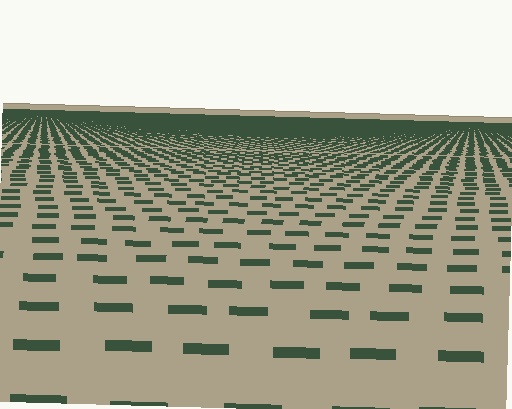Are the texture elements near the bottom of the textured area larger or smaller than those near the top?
Larger. Near the bottom, elements are closer to the viewer and appear at a bigger on-screen size.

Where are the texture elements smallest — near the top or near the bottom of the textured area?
Near the top.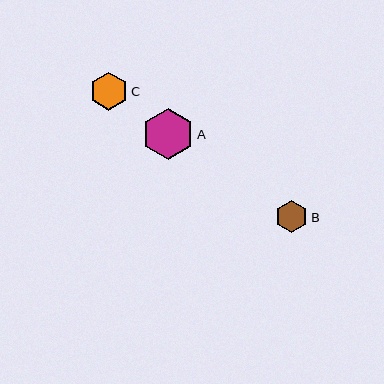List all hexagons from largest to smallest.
From largest to smallest: A, C, B.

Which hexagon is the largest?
Hexagon A is the largest with a size of approximately 52 pixels.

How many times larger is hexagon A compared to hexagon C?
Hexagon A is approximately 1.4 times the size of hexagon C.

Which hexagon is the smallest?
Hexagon B is the smallest with a size of approximately 32 pixels.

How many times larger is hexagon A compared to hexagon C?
Hexagon A is approximately 1.4 times the size of hexagon C.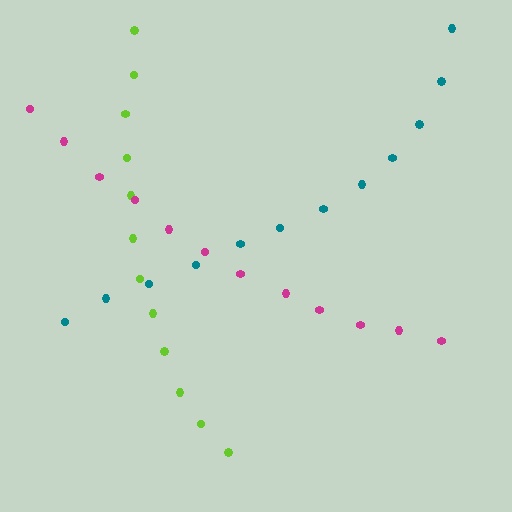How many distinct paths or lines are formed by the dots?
There are 3 distinct paths.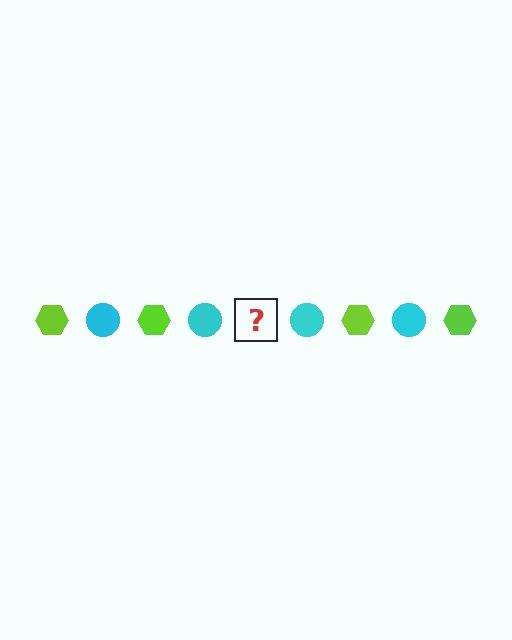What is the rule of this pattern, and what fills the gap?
The rule is that the pattern alternates between lime hexagon and cyan circle. The gap should be filled with a lime hexagon.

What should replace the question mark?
The question mark should be replaced with a lime hexagon.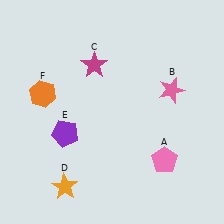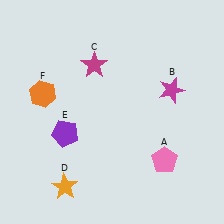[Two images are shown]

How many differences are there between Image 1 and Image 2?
There is 1 difference between the two images.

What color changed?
The star (B) changed from pink in Image 1 to magenta in Image 2.